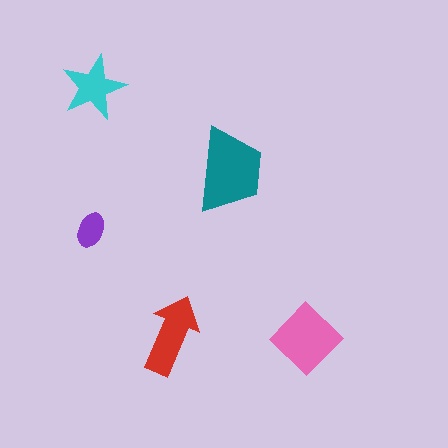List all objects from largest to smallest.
The teal trapezoid, the pink diamond, the red arrow, the cyan star, the purple ellipse.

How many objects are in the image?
There are 5 objects in the image.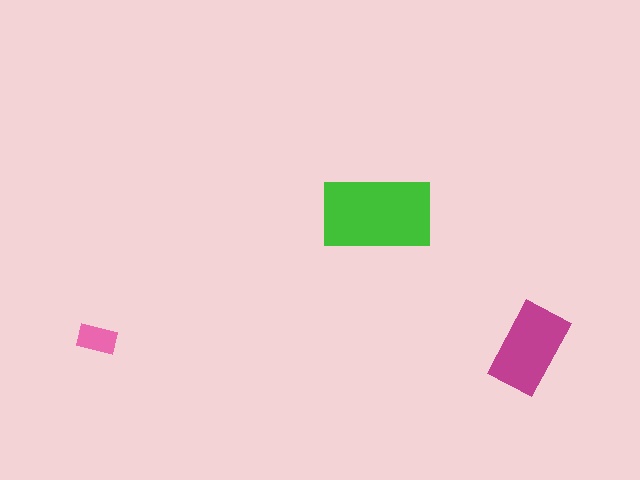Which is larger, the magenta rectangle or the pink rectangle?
The magenta one.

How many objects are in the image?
There are 3 objects in the image.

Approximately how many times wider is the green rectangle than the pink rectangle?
About 3 times wider.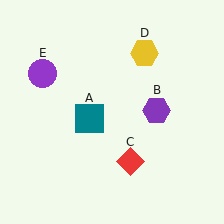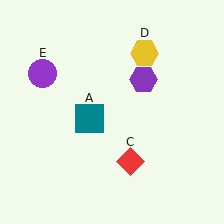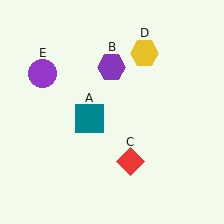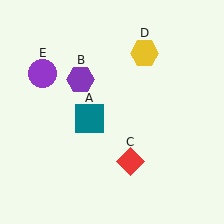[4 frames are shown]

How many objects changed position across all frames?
1 object changed position: purple hexagon (object B).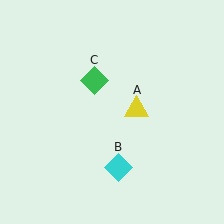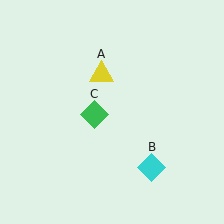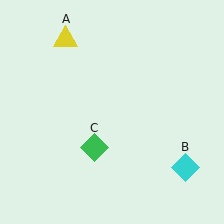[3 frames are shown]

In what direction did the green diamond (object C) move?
The green diamond (object C) moved down.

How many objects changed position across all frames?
3 objects changed position: yellow triangle (object A), cyan diamond (object B), green diamond (object C).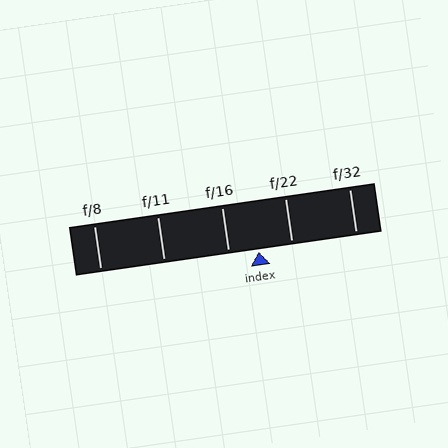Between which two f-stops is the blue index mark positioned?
The index mark is between f/16 and f/22.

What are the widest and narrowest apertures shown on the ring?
The widest aperture shown is f/8 and the narrowest is f/32.